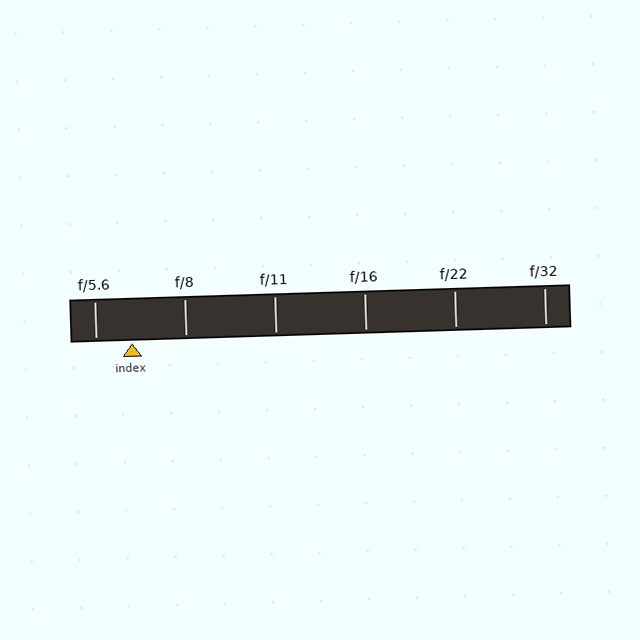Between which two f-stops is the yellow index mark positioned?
The index mark is between f/5.6 and f/8.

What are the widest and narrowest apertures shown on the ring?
The widest aperture shown is f/5.6 and the narrowest is f/32.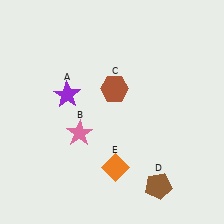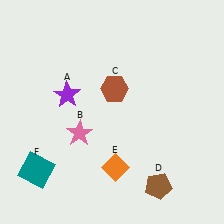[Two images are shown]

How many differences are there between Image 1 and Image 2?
There is 1 difference between the two images.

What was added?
A teal square (F) was added in Image 2.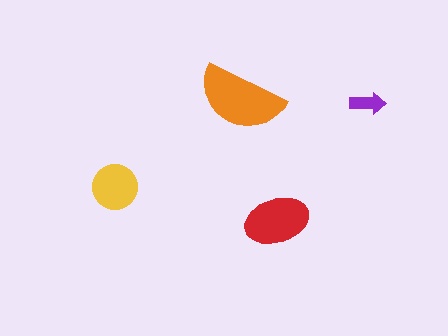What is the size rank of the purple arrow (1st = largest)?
4th.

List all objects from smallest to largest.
The purple arrow, the yellow circle, the red ellipse, the orange semicircle.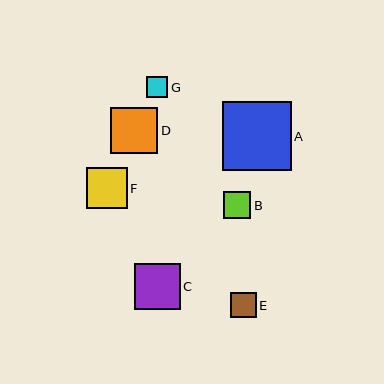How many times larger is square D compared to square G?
Square D is approximately 2.2 times the size of square G.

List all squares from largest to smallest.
From largest to smallest: A, D, C, F, B, E, G.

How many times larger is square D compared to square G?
Square D is approximately 2.2 times the size of square G.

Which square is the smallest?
Square G is the smallest with a size of approximately 21 pixels.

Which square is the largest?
Square A is the largest with a size of approximately 68 pixels.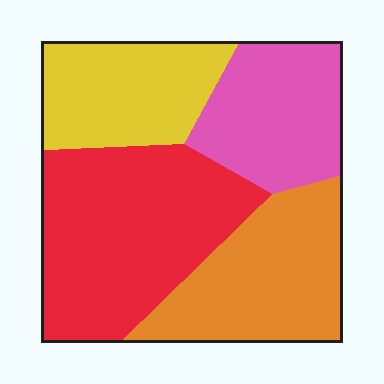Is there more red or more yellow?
Red.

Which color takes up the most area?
Red, at roughly 35%.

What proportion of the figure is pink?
Pink takes up about one fifth (1/5) of the figure.